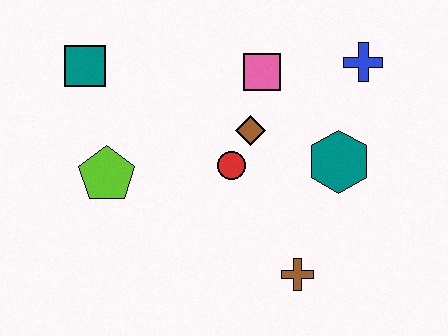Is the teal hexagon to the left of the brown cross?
No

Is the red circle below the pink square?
Yes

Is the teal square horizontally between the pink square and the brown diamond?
No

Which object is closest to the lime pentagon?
The teal square is closest to the lime pentagon.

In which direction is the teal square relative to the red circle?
The teal square is to the left of the red circle.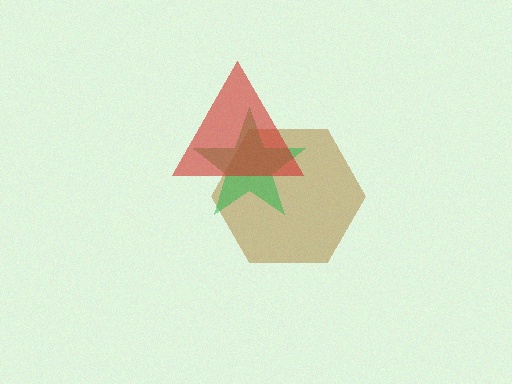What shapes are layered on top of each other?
The layered shapes are: a brown hexagon, a green star, a red triangle.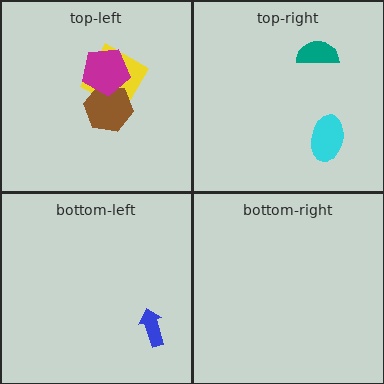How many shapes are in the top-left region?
3.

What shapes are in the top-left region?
The yellow diamond, the brown hexagon, the magenta pentagon.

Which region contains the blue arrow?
The bottom-left region.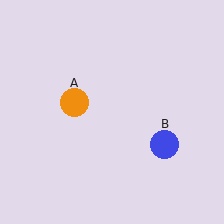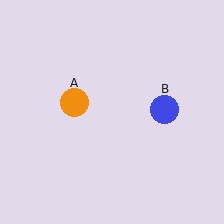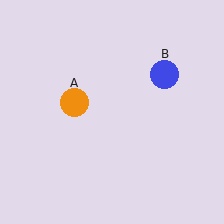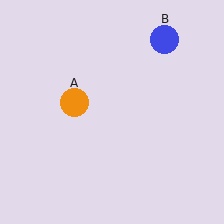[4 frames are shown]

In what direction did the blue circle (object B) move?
The blue circle (object B) moved up.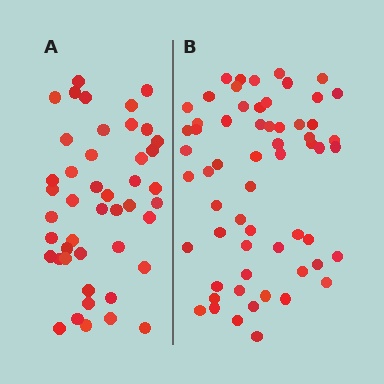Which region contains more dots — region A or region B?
Region B (the right region) has more dots.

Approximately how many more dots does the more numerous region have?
Region B has approximately 15 more dots than region A.